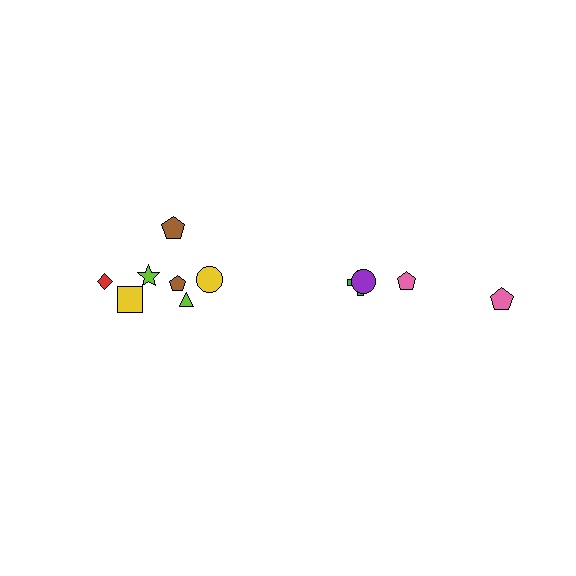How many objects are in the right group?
There are 4 objects.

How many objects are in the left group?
There are 7 objects.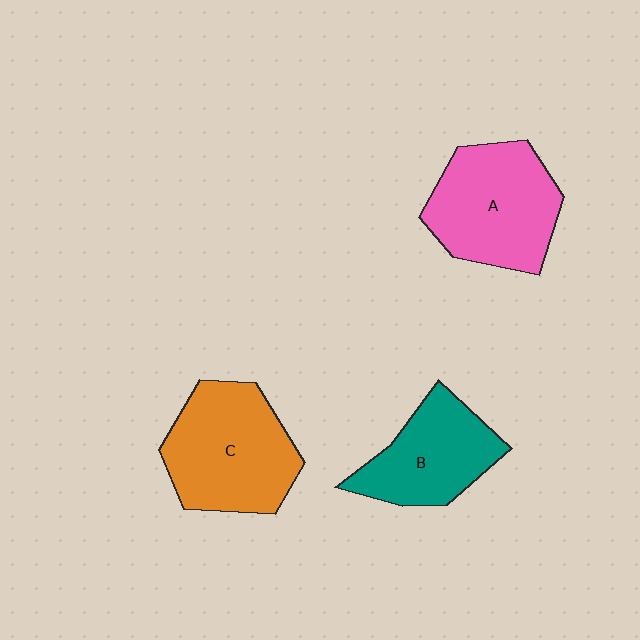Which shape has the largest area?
Shape C (orange).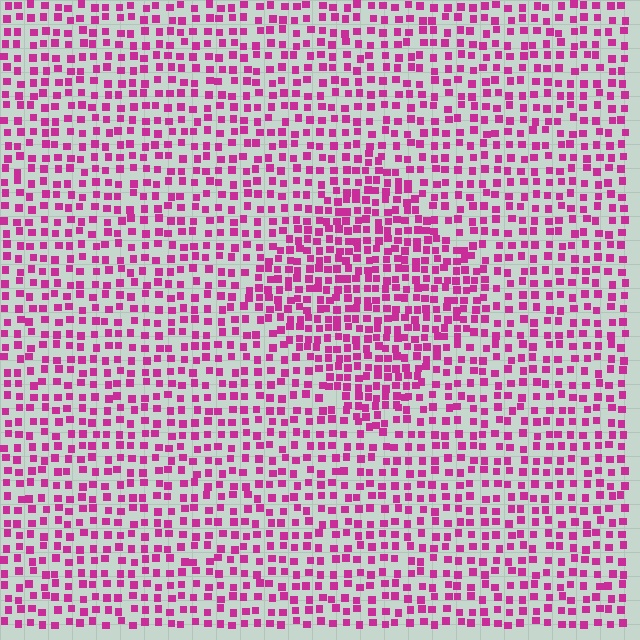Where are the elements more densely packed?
The elements are more densely packed inside the diamond boundary.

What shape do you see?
I see a diamond.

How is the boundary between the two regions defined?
The boundary is defined by a change in element density (approximately 1.7x ratio). All elements are the same color, size, and shape.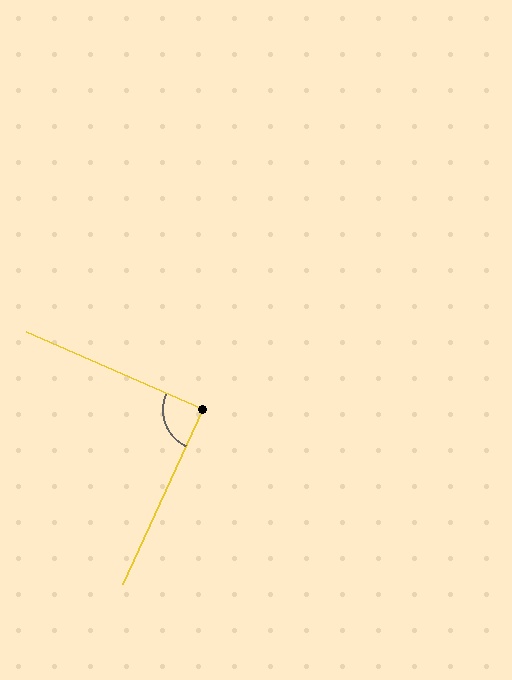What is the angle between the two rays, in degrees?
Approximately 89 degrees.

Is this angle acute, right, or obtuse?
It is approximately a right angle.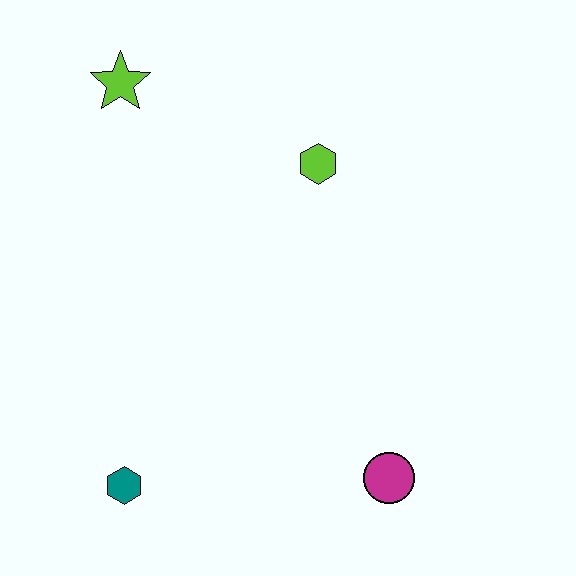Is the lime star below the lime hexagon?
No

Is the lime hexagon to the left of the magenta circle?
Yes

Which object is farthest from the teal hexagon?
The lime star is farthest from the teal hexagon.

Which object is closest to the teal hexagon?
The magenta circle is closest to the teal hexagon.